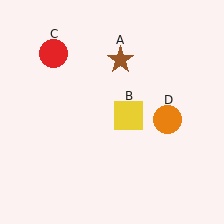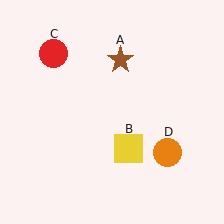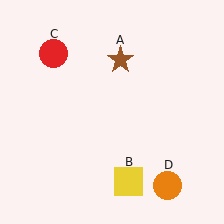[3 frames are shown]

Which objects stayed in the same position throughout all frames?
Brown star (object A) and red circle (object C) remained stationary.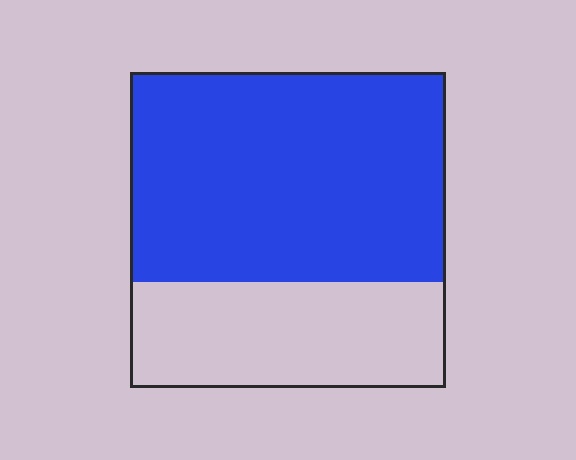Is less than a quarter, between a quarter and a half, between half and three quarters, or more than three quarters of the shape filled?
Between half and three quarters.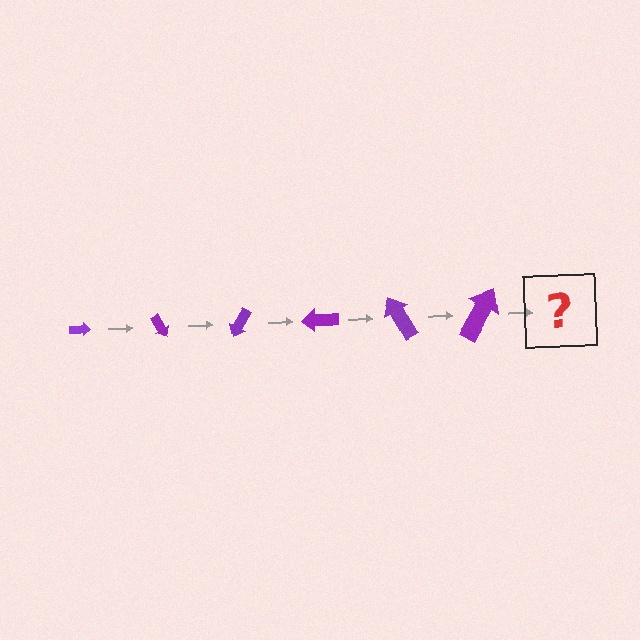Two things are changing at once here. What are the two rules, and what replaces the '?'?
The two rules are that the arrow grows larger each step and it rotates 60 degrees each step. The '?' should be an arrow, larger than the previous one and rotated 360 degrees from the start.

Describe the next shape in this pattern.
It should be an arrow, larger than the previous one and rotated 360 degrees from the start.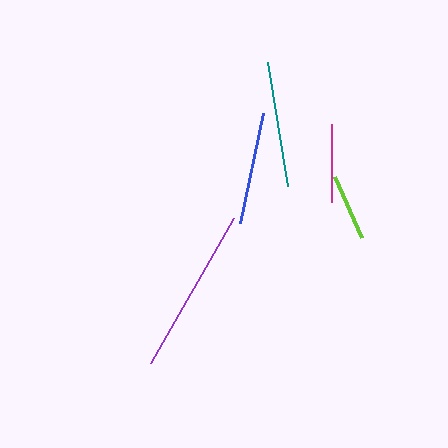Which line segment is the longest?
The purple line is the longest at approximately 167 pixels.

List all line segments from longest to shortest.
From longest to shortest: purple, teal, blue, magenta, lime.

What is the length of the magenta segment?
The magenta segment is approximately 78 pixels long.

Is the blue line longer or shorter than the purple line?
The purple line is longer than the blue line.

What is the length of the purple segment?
The purple segment is approximately 167 pixels long.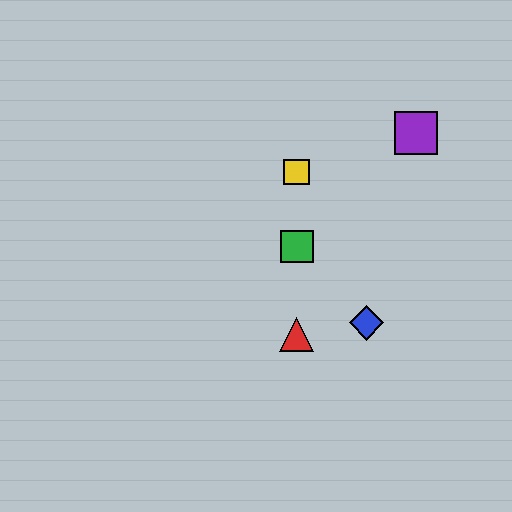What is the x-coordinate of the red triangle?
The red triangle is at x≈297.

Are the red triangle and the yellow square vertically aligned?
Yes, both are at x≈297.